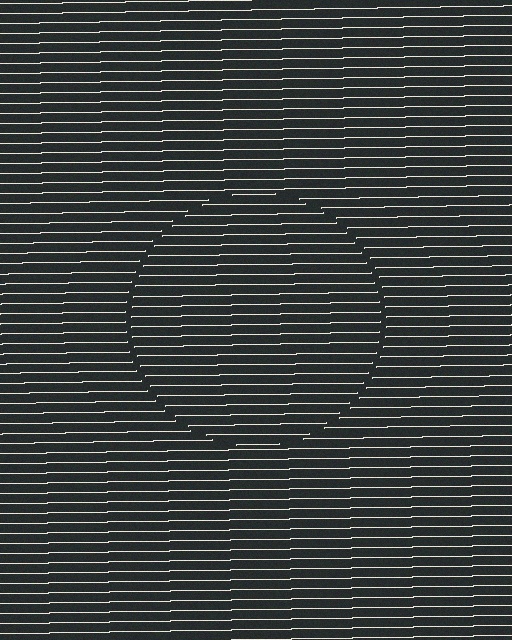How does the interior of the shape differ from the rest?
The interior of the shape contains the same grating, shifted by half a period — the contour is defined by the phase discontinuity where line-ends from the inner and outer gratings abut.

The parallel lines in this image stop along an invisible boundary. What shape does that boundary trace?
An illusory circle. The interior of the shape contains the same grating, shifted by half a period — the contour is defined by the phase discontinuity where line-ends from the inner and outer gratings abut.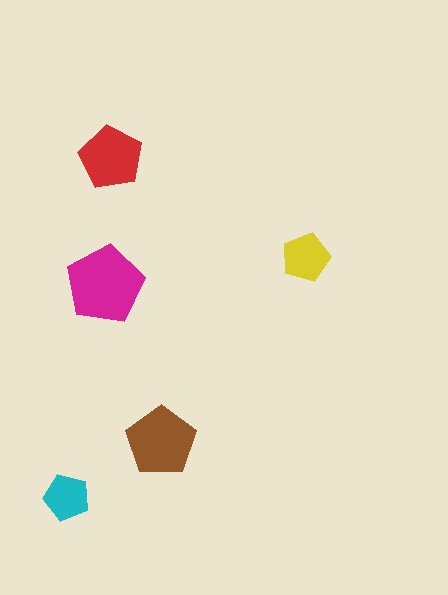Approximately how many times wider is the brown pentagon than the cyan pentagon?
About 1.5 times wider.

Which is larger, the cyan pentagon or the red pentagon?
The red one.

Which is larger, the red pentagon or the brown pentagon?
The brown one.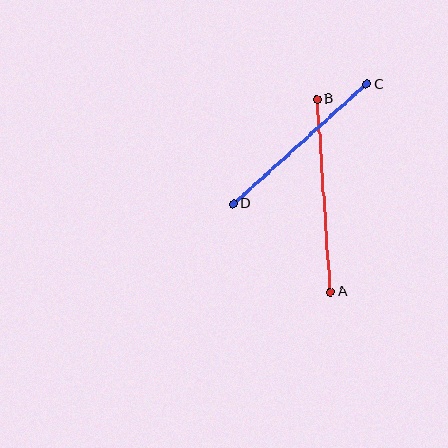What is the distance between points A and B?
The distance is approximately 193 pixels.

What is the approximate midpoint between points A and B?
The midpoint is at approximately (324, 196) pixels.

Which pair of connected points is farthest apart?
Points A and B are farthest apart.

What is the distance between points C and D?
The distance is approximately 179 pixels.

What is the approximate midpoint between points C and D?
The midpoint is at approximately (300, 144) pixels.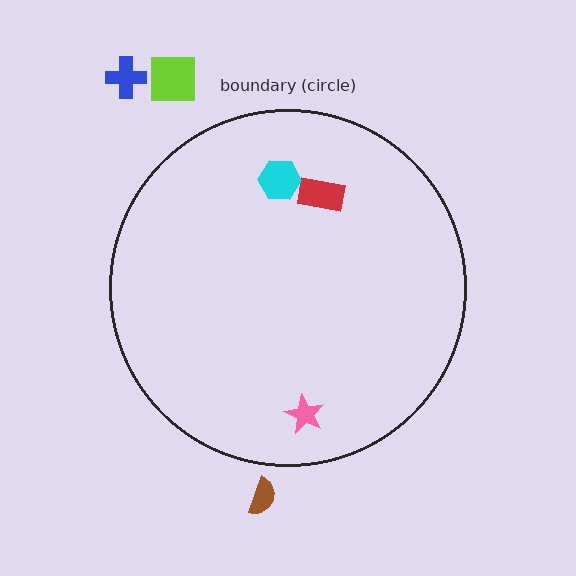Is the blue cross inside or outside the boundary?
Outside.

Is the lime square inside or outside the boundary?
Outside.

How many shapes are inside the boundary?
3 inside, 3 outside.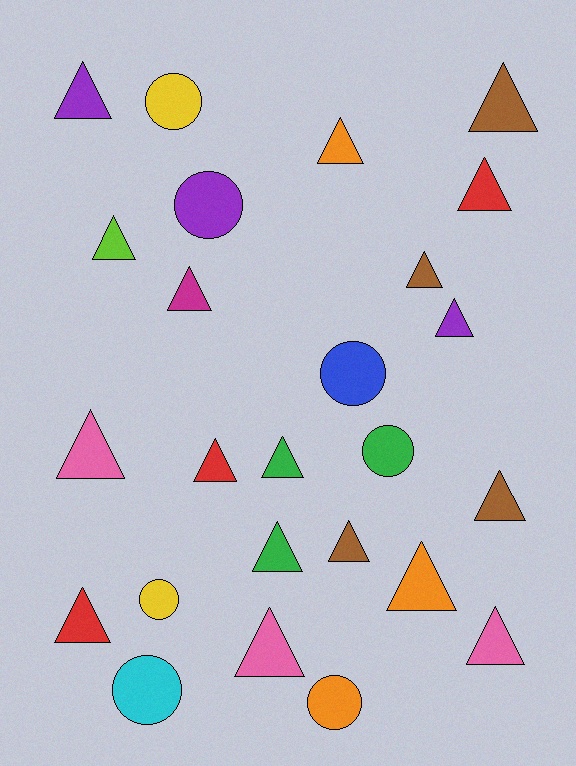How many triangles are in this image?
There are 18 triangles.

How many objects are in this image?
There are 25 objects.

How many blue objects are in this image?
There is 1 blue object.